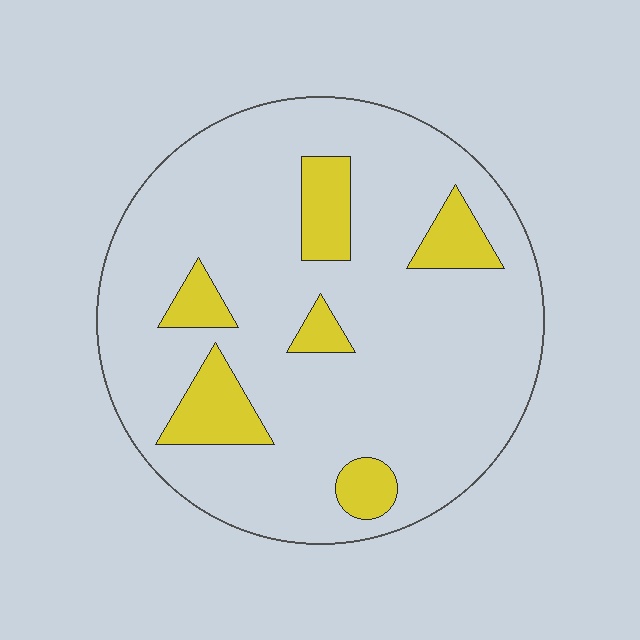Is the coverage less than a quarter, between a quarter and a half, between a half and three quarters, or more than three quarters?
Less than a quarter.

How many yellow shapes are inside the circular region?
6.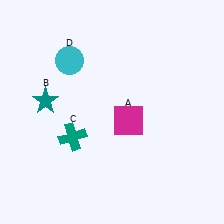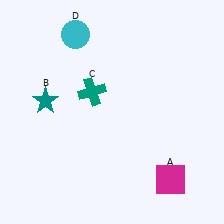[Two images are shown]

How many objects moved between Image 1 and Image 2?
3 objects moved between the two images.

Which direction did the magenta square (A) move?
The magenta square (A) moved down.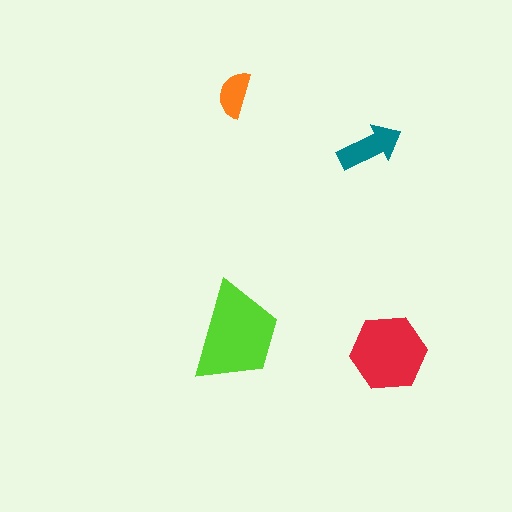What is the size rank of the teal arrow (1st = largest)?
3rd.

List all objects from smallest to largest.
The orange semicircle, the teal arrow, the red hexagon, the lime trapezoid.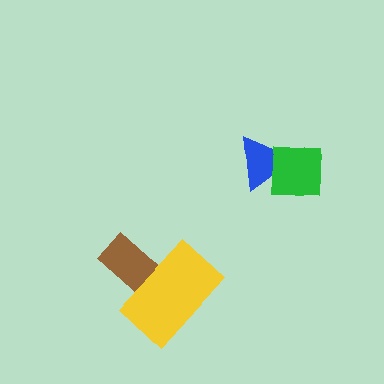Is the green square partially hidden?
No, no other shape covers it.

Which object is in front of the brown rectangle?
The yellow rectangle is in front of the brown rectangle.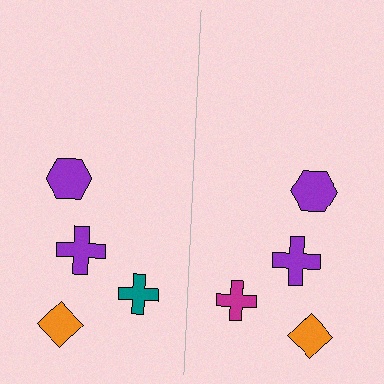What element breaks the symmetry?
The magenta cross on the right side breaks the symmetry — its mirror counterpart is teal.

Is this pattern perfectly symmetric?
No, the pattern is not perfectly symmetric. The magenta cross on the right side breaks the symmetry — its mirror counterpart is teal.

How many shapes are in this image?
There are 8 shapes in this image.